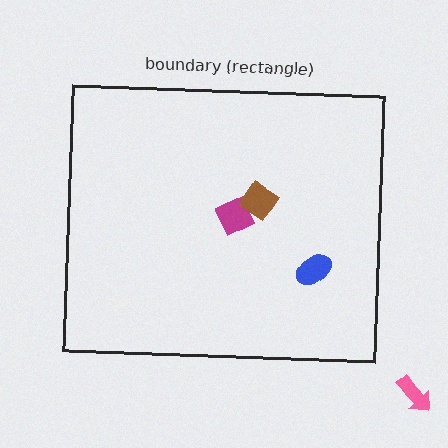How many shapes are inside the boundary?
3 inside, 1 outside.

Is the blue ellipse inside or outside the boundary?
Inside.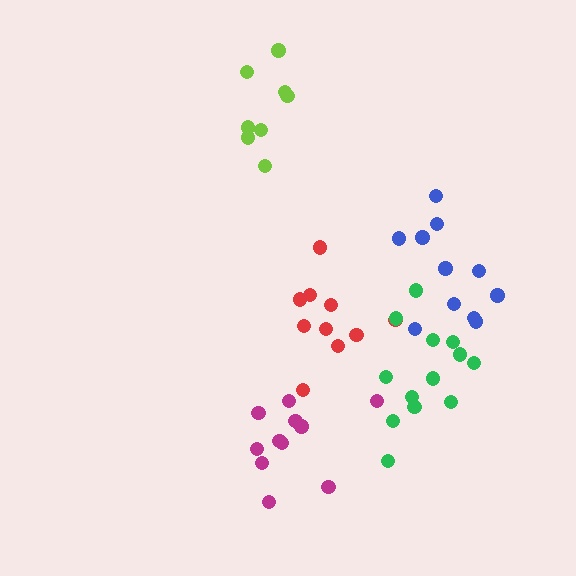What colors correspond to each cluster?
The clusters are colored: red, magenta, lime, green, blue.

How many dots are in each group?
Group 1: 10 dots, Group 2: 11 dots, Group 3: 8 dots, Group 4: 13 dots, Group 5: 11 dots (53 total).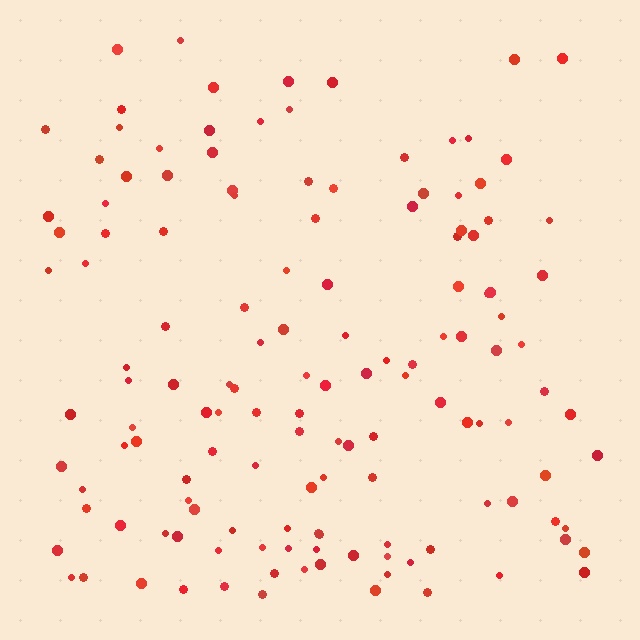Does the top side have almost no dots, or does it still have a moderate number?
Still a moderate number, just noticeably fewer than the bottom.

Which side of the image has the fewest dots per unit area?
The top.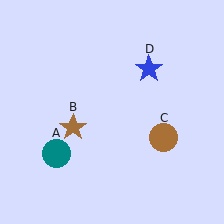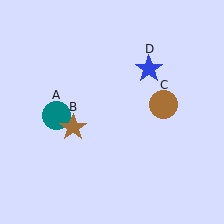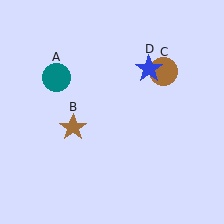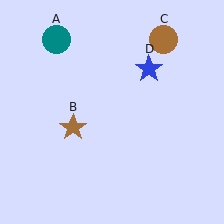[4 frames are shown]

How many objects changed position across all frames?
2 objects changed position: teal circle (object A), brown circle (object C).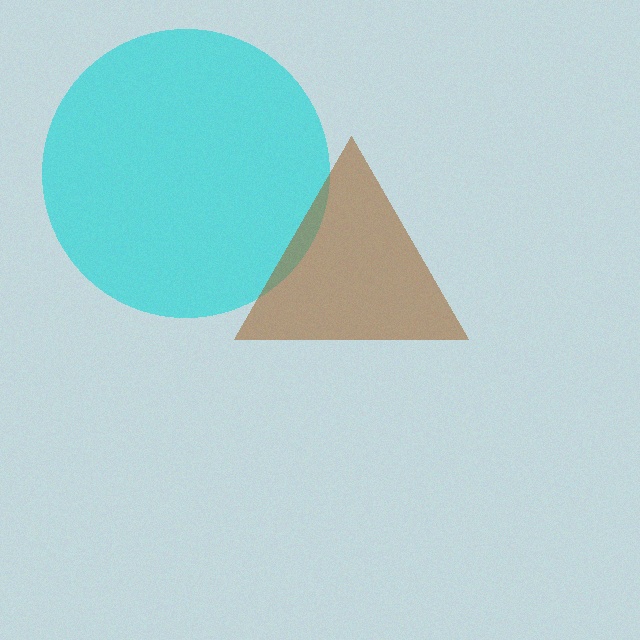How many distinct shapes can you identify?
There are 2 distinct shapes: a cyan circle, a brown triangle.